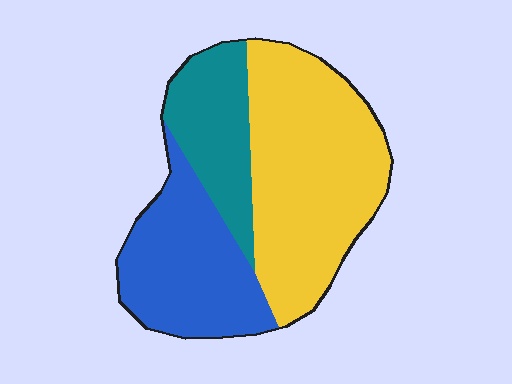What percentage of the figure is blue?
Blue covers roughly 30% of the figure.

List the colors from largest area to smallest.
From largest to smallest: yellow, blue, teal.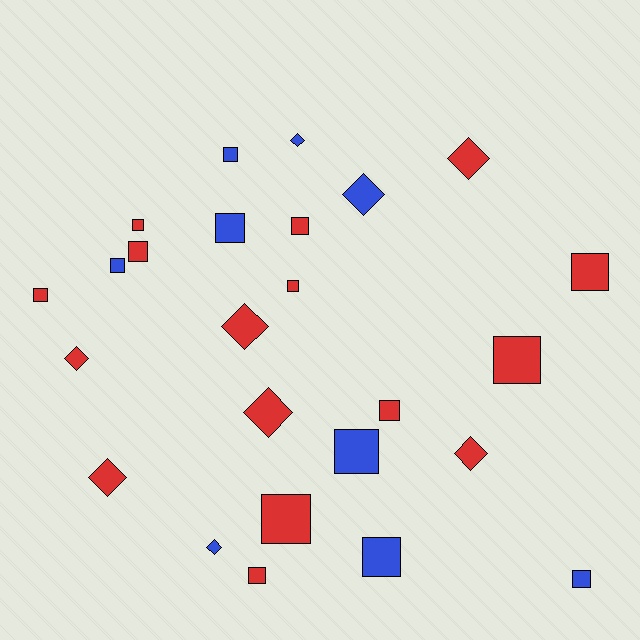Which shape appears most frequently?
Square, with 16 objects.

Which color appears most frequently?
Red, with 16 objects.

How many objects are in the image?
There are 25 objects.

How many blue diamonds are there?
There are 3 blue diamonds.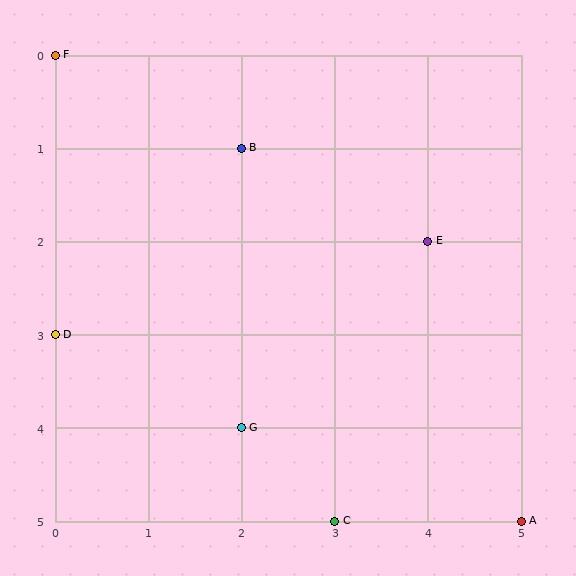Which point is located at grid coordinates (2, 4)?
Point G is at (2, 4).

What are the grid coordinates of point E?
Point E is at grid coordinates (4, 2).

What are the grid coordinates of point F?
Point F is at grid coordinates (0, 0).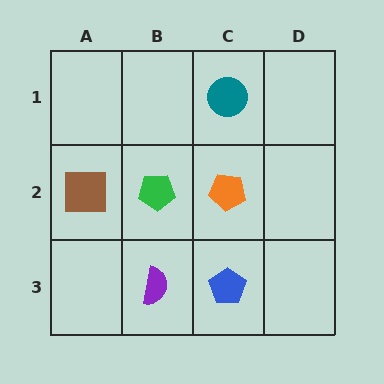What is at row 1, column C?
A teal circle.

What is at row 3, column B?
A purple semicircle.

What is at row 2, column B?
A green pentagon.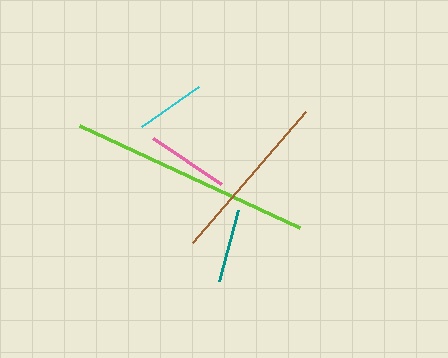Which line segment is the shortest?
The cyan line is the shortest at approximately 70 pixels.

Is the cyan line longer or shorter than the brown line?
The brown line is longer than the cyan line.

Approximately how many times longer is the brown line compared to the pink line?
The brown line is approximately 2.1 times the length of the pink line.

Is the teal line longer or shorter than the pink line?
The pink line is longer than the teal line.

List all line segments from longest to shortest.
From longest to shortest: lime, brown, pink, teal, cyan.